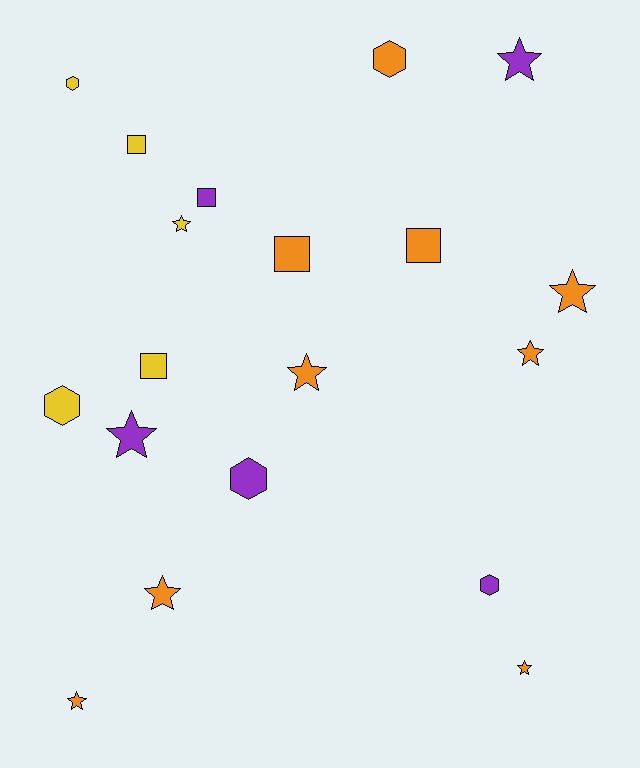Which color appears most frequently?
Orange, with 9 objects.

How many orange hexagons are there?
There is 1 orange hexagon.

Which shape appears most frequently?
Star, with 9 objects.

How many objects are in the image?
There are 19 objects.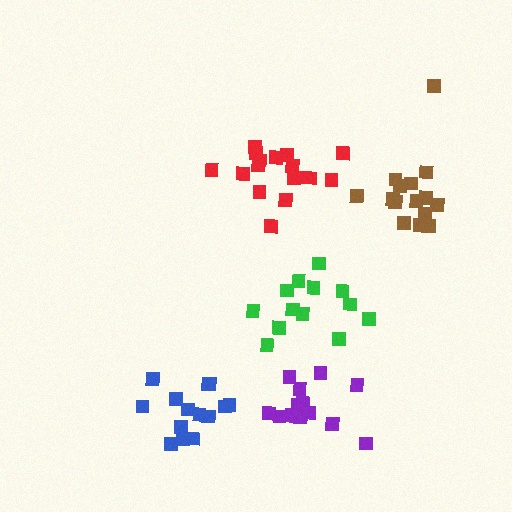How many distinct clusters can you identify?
There are 5 distinct clusters.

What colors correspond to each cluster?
The clusters are colored: red, blue, purple, green, brown.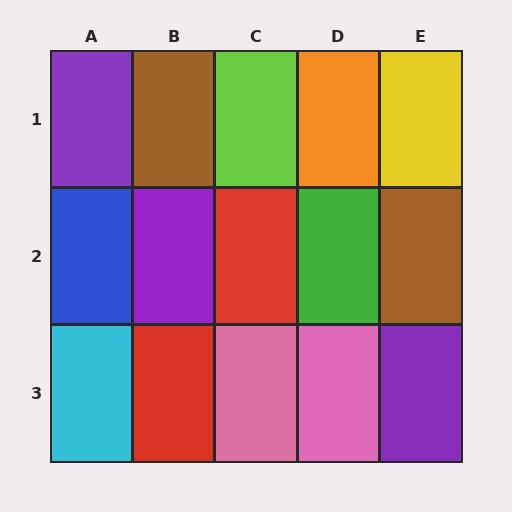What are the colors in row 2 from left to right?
Blue, purple, red, green, brown.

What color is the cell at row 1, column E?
Yellow.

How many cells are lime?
1 cell is lime.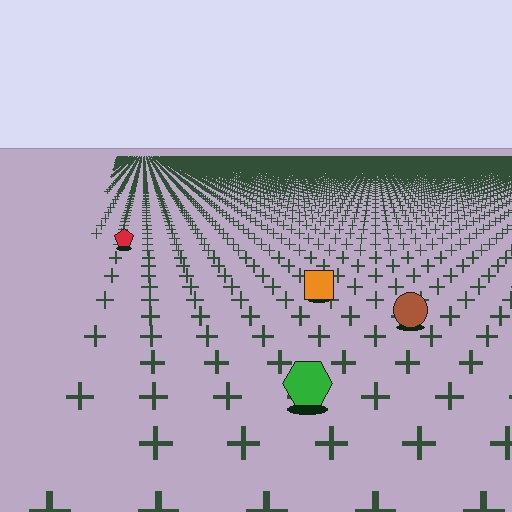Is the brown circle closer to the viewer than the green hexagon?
No. The green hexagon is closer — you can tell from the texture gradient: the ground texture is coarser near it.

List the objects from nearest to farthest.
From nearest to farthest: the green hexagon, the brown circle, the orange square, the red pentagon.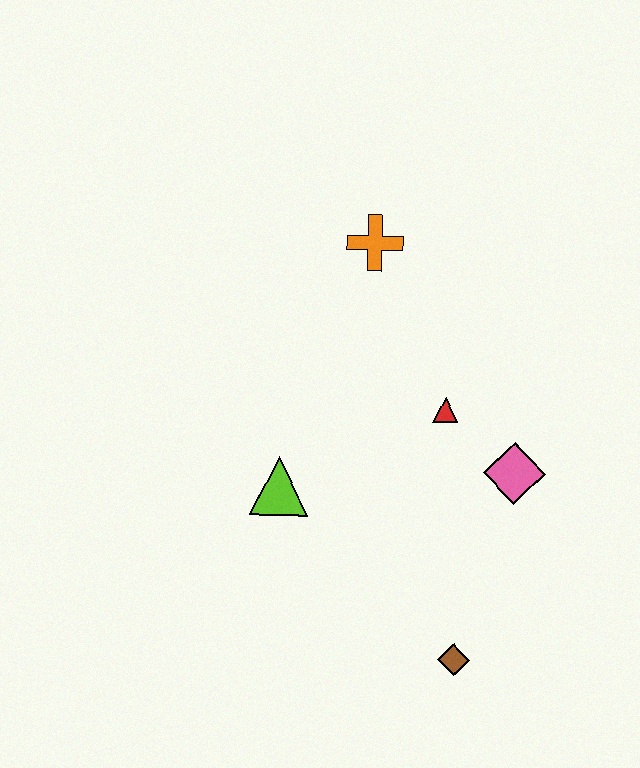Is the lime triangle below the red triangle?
Yes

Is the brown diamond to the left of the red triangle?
No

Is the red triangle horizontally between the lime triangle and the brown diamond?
Yes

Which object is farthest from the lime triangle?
The orange cross is farthest from the lime triangle.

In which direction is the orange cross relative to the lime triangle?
The orange cross is above the lime triangle.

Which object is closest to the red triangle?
The pink diamond is closest to the red triangle.